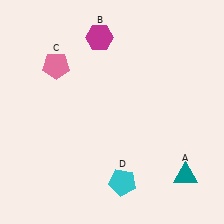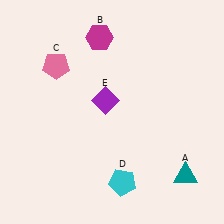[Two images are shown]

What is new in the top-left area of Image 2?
A purple diamond (E) was added in the top-left area of Image 2.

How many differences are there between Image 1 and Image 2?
There is 1 difference between the two images.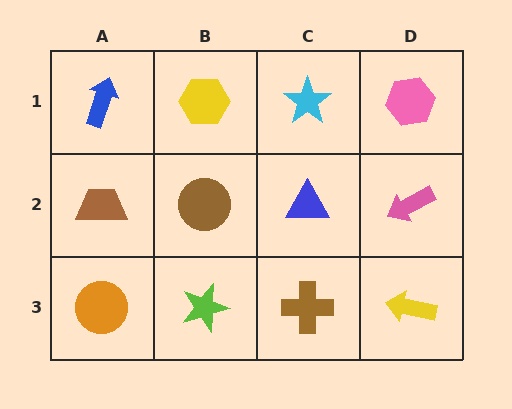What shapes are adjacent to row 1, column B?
A brown circle (row 2, column B), a blue arrow (row 1, column A), a cyan star (row 1, column C).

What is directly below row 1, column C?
A blue triangle.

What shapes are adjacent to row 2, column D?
A pink hexagon (row 1, column D), a yellow arrow (row 3, column D), a blue triangle (row 2, column C).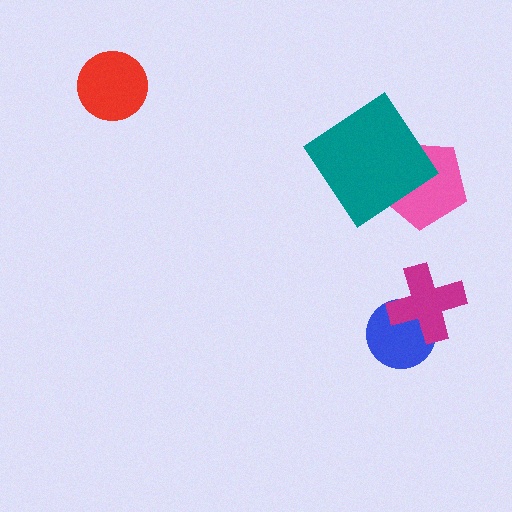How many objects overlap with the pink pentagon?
1 object overlaps with the pink pentagon.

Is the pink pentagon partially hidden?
Yes, it is partially covered by another shape.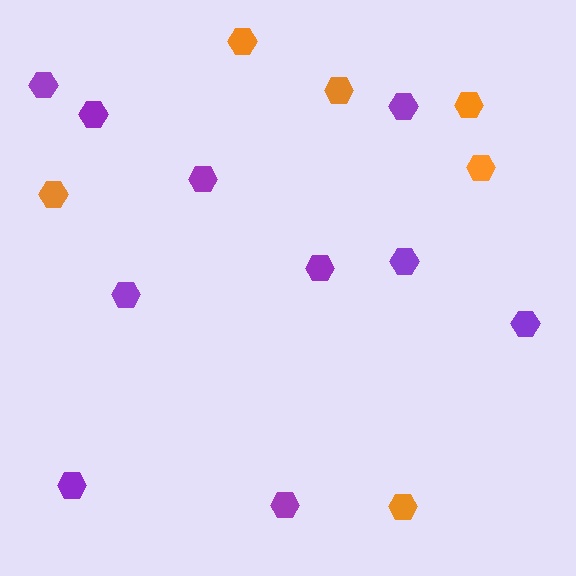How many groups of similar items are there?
There are 2 groups: one group of purple hexagons (10) and one group of orange hexagons (6).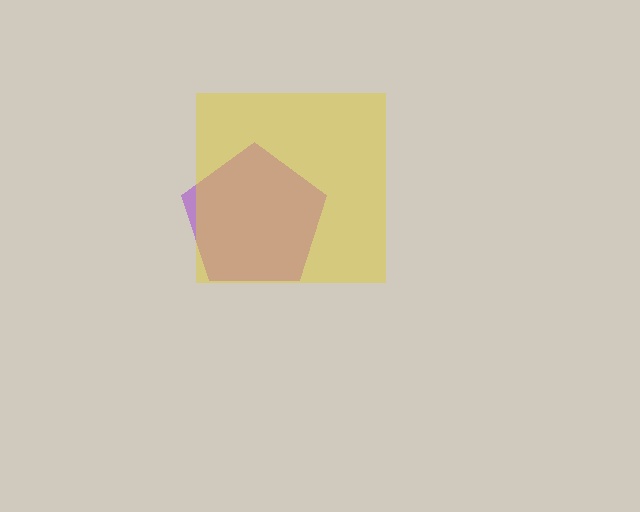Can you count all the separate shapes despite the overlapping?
Yes, there are 2 separate shapes.